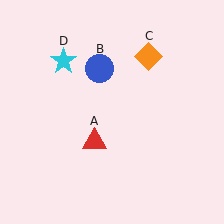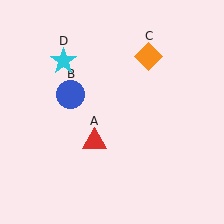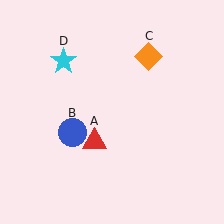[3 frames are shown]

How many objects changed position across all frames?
1 object changed position: blue circle (object B).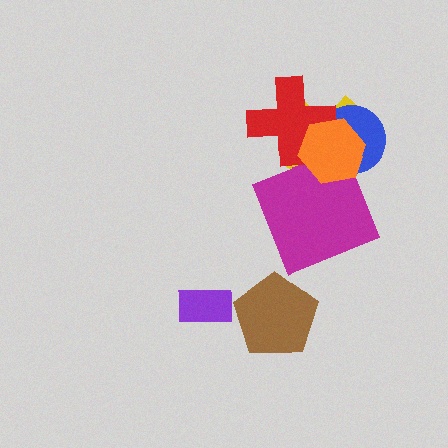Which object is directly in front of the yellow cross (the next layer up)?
The blue circle is directly in front of the yellow cross.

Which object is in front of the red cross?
The orange hexagon is in front of the red cross.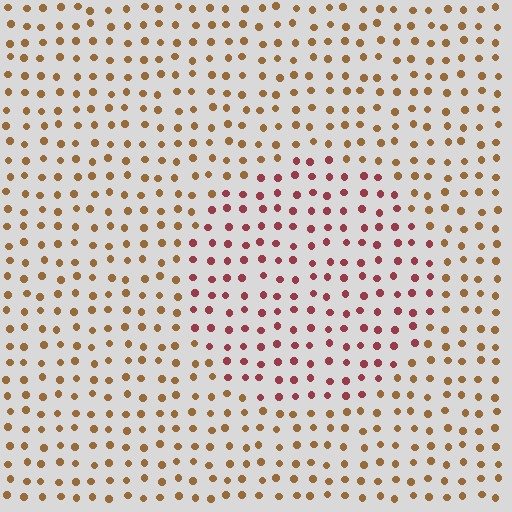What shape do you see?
I see a circle.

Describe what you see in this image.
The image is filled with small brown elements in a uniform arrangement. A circle-shaped region is visible where the elements are tinted to a slightly different hue, forming a subtle color boundary.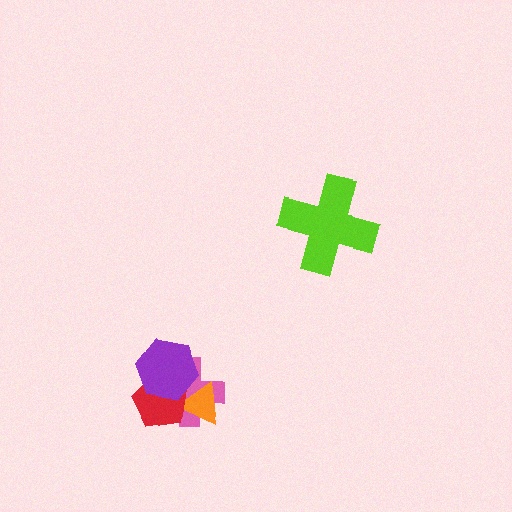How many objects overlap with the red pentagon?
3 objects overlap with the red pentagon.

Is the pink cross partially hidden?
Yes, it is partially covered by another shape.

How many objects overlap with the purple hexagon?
3 objects overlap with the purple hexagon.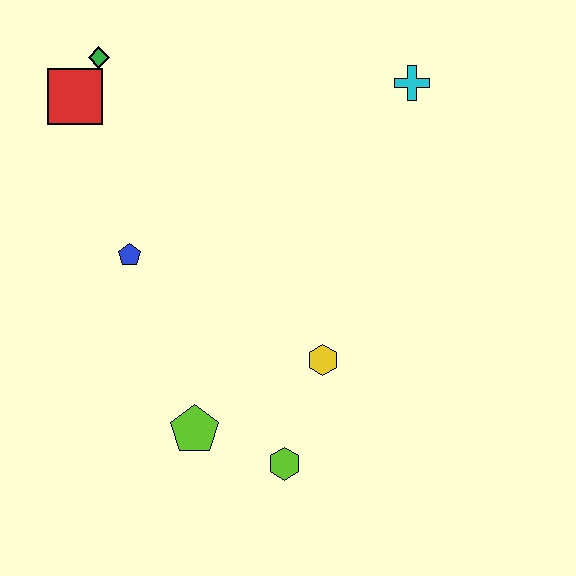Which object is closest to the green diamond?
The red square is closest to the green diamond.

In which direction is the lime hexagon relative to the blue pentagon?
The lime hexagon is below the blue pentagon.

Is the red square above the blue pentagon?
Yes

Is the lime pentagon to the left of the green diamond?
No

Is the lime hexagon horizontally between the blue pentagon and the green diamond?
No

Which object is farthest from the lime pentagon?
The cyan cross is farthest from the lime pentagon.